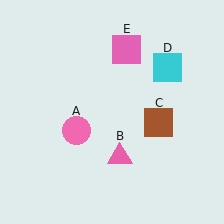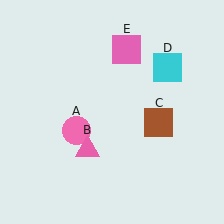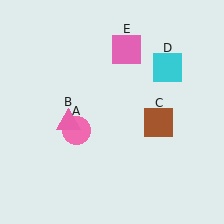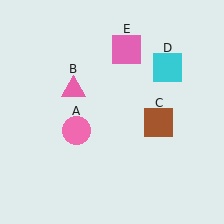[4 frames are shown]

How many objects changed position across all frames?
1 object changed position: pink triangle (object B).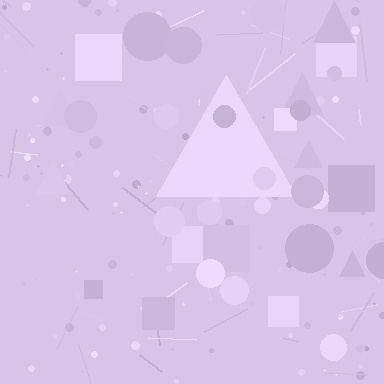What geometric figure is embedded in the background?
A triangle is embedded in the background.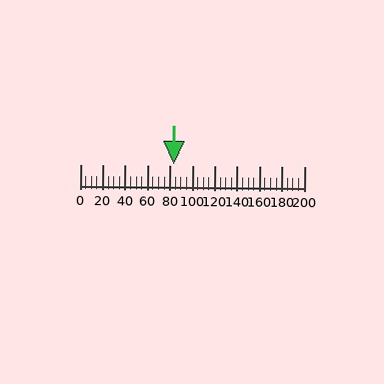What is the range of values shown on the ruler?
The ruler shows values from 0 to 200.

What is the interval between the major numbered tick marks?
The major tick marks are spaced 20 units apart.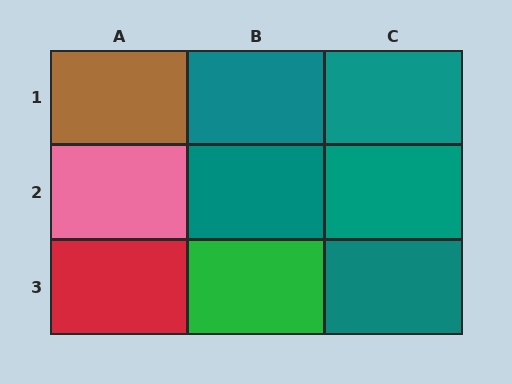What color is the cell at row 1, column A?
Brown.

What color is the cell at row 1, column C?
Teal.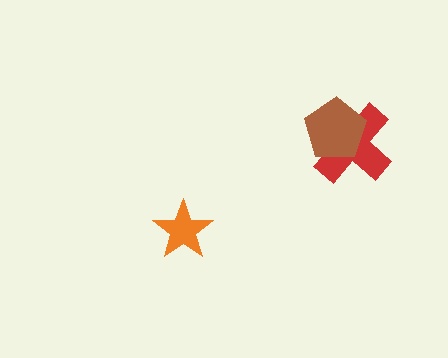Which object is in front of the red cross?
The brown pentagon is in front of the red cross.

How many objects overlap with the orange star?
0 objects overlap with the orange star.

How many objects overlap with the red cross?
1 object overlaps with the red cross.